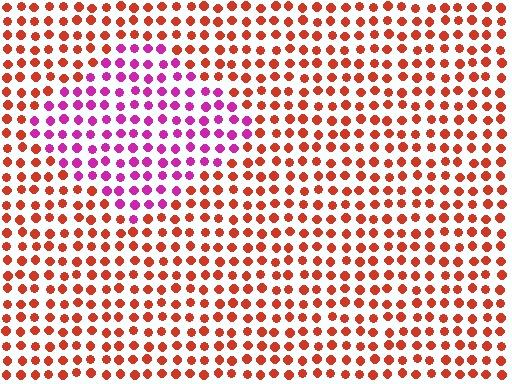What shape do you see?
I see a diamond.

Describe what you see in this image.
The image is filled with small red elements in a uniform arrangement. A diamond-shaped region is visible where the elements are tinted to a slightly different hue, forming a subtle color boundary.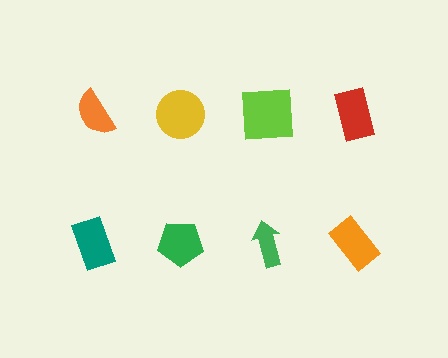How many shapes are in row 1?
4 shapes.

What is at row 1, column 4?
A red rectangle.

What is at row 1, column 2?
A yellow circle.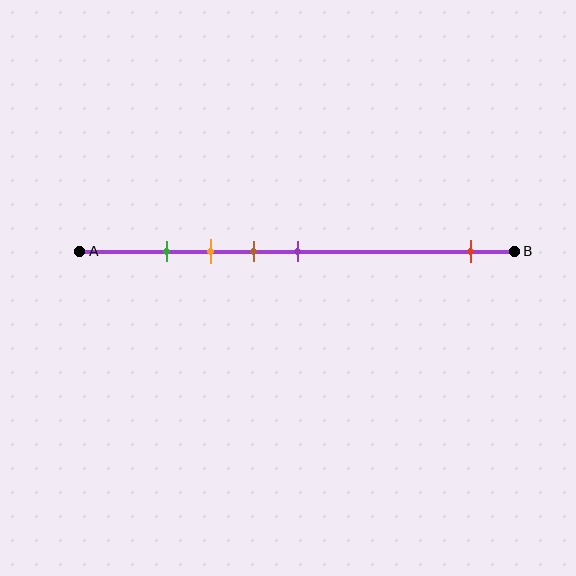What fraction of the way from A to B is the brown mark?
The brown mark is approximately 40% (0.4) of the way from A to B.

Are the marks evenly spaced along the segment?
No, the marks are not evenly spaced.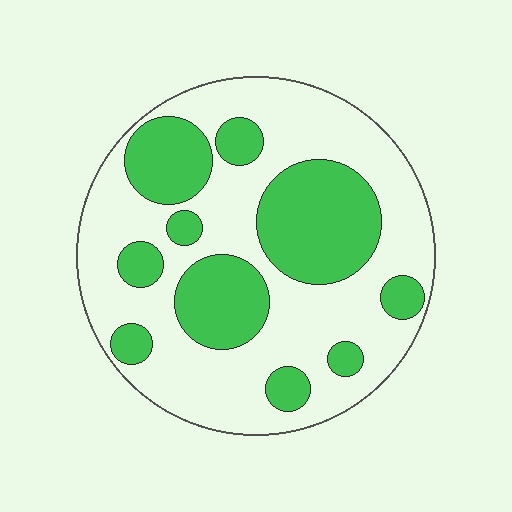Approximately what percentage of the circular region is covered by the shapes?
Approximately 35%.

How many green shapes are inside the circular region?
10.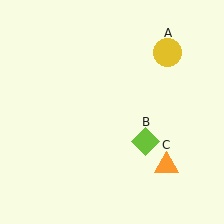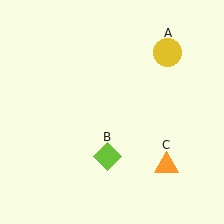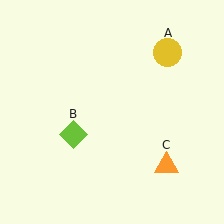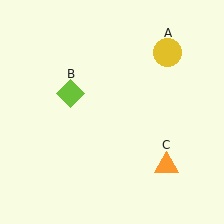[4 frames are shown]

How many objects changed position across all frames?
1 object changed position: lime diamond (object B).